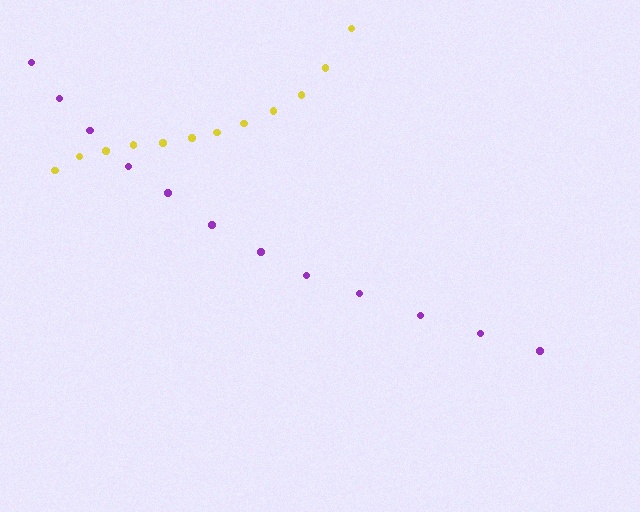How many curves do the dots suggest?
There are 2 distinct paths.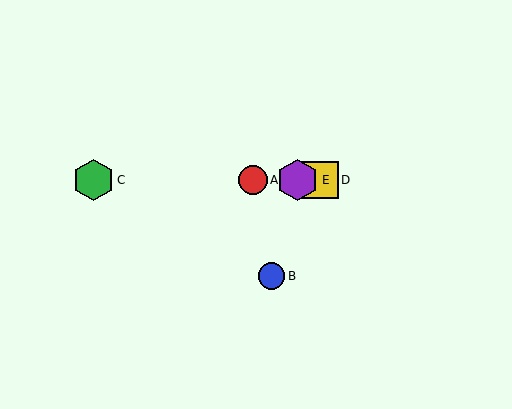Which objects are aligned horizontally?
Objects A, C, D, E are aligned horizontally.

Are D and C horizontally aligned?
Yes, both are at y≈180.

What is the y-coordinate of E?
Object E is at y≈180.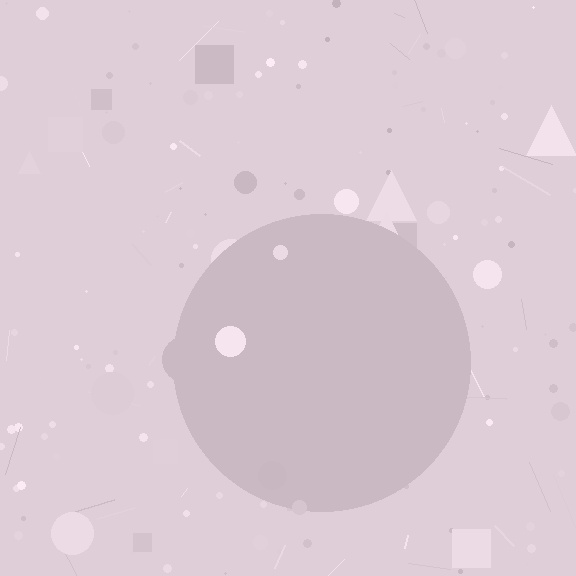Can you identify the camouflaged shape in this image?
The camouflaged shape is a circle.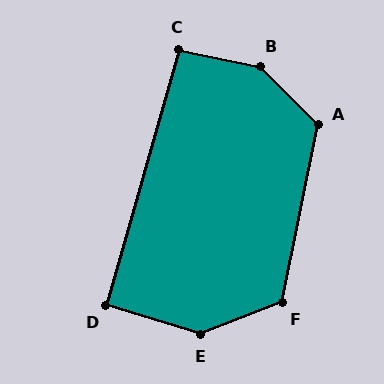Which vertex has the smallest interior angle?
D, at approximately 91 degrees.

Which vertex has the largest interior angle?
B, at approximately 146 degrees.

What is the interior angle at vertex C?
Approximately 94 degrees (approximately right).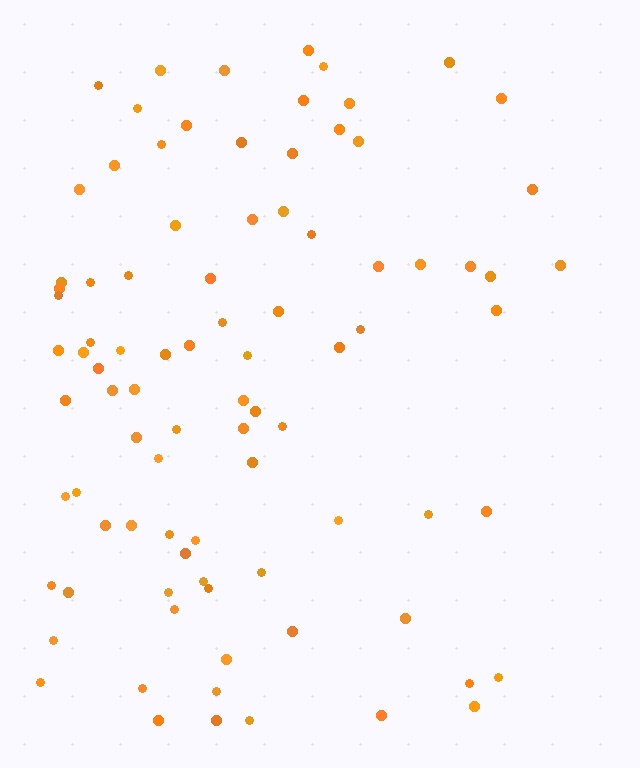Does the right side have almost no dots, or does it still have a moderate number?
Still a moderate number, just noticeably fewer than the left.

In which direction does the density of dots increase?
From right to left, with the left side densest.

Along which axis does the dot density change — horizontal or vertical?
Horizontal.